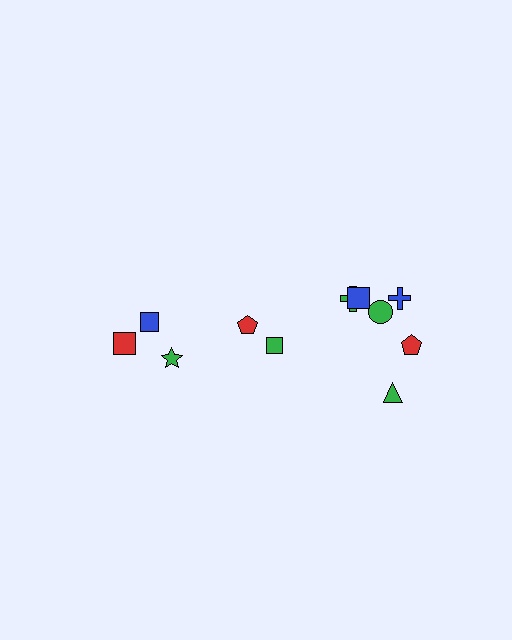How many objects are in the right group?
There are 7 objects.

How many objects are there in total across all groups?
There are 11 objects.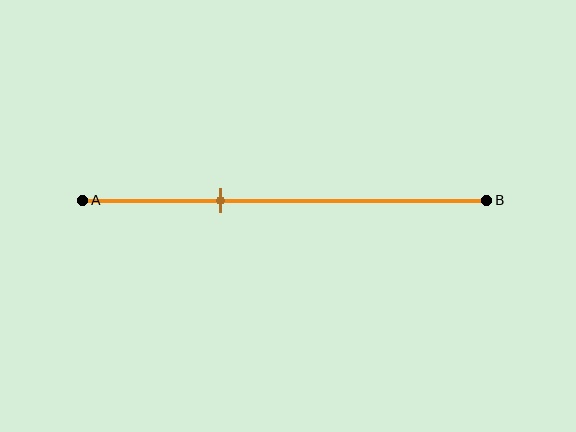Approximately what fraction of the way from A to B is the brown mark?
The brown mark is approximately 35% of the way from A to B.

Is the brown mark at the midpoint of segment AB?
No, the mark is at about 35% from A, not at the 50% midpoint.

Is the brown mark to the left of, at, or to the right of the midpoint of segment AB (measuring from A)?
The brown mark is to the left of the midpoint of segment AB.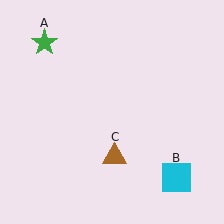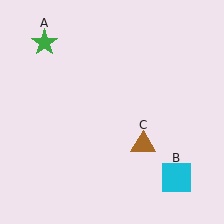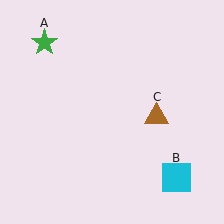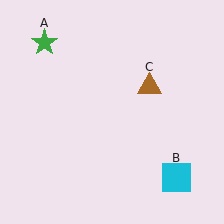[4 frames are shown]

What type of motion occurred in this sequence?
The brown triangle (object C) rotated counterclockwise around the center of the scene.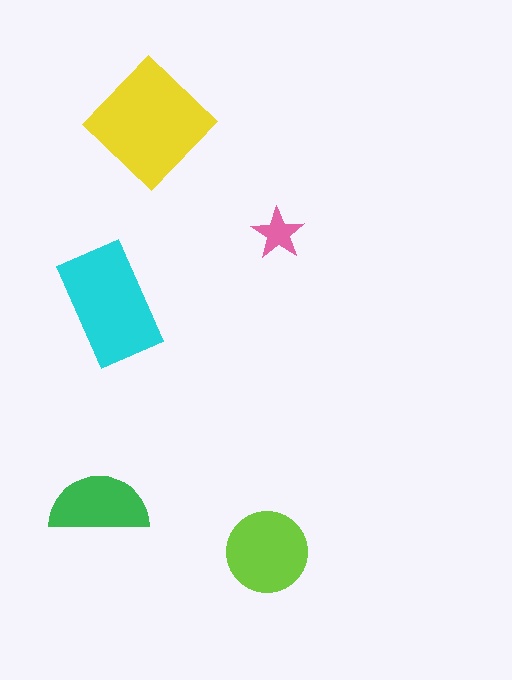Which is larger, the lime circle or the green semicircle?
The lime circle.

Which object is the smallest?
The pink star.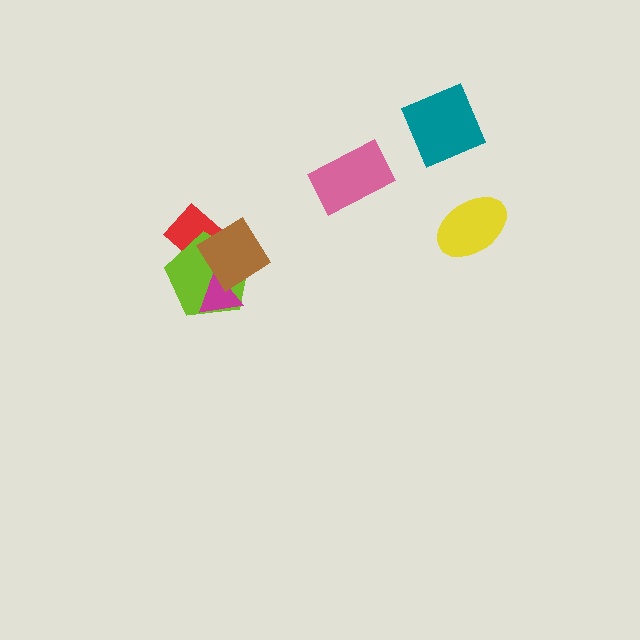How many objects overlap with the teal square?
0 objects overlap with the teal square.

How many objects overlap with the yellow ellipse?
0 objects overlap with the yellow ellipse.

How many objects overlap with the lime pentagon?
3 objects overlap with the lime pentagon.